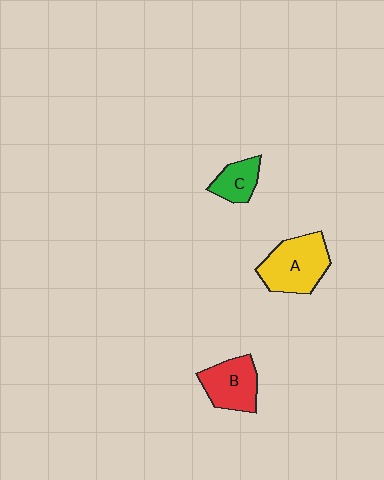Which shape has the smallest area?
Shape C (green).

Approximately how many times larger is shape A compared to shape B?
Approximately 1.3 times.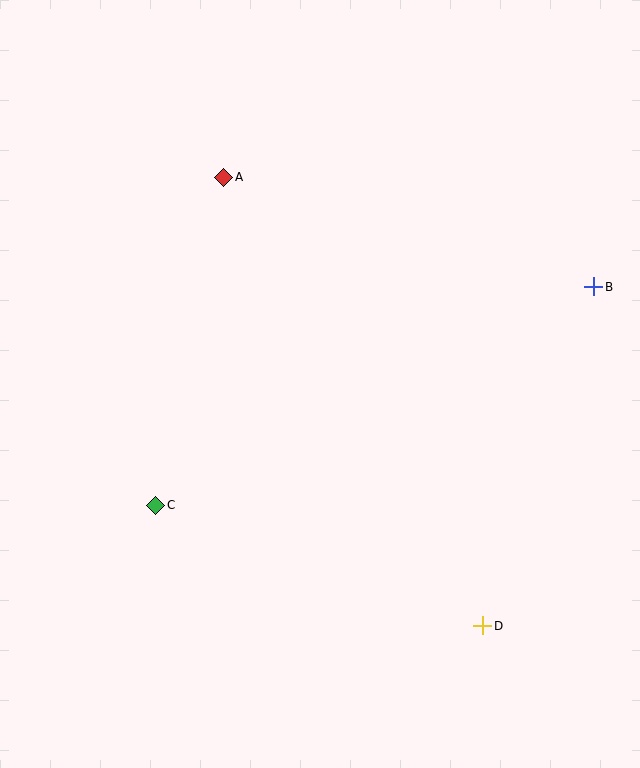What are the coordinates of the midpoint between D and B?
The midpoint between D and B is at (538, 456).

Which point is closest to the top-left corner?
Point A is closest to the top-left corner.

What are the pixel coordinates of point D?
Point D is at (483, 626).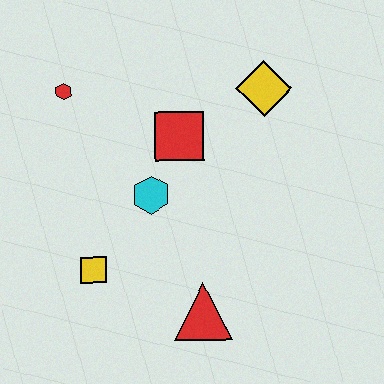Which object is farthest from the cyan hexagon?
The yellow diamond is farthest from the cyan hexagon.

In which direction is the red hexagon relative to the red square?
The red hexagon is to the left of the red square.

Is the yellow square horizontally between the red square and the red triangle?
No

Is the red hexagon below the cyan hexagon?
No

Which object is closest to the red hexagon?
The red square is closest to the red hexagon.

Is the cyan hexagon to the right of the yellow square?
Yes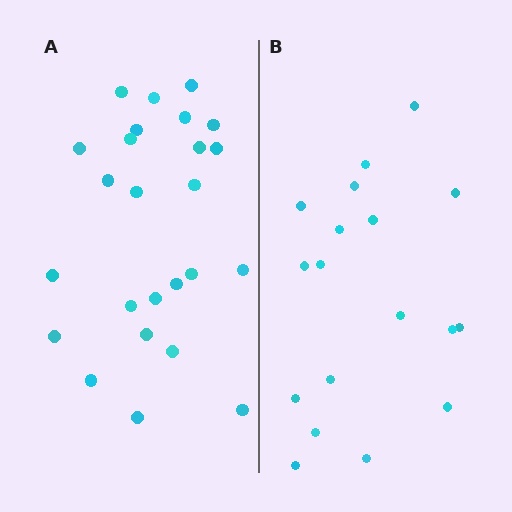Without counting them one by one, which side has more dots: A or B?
Region A (the left region) has more dots.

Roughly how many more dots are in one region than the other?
Region A has roughly 8 or so more dots than region B.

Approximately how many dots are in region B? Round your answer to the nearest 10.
About 20 dots. (The exact count is 18, which rounds to 20.)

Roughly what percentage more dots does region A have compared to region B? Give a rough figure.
About 40% more.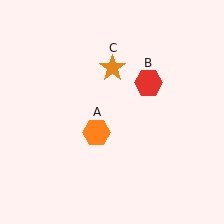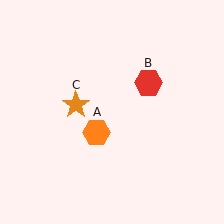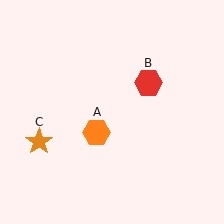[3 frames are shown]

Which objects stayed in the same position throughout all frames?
Orange hexagon (object A) and red hexagon (object B) remained stationary.